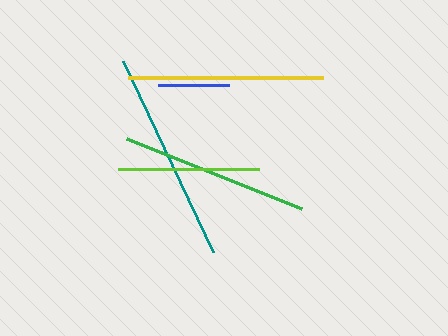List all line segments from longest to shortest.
From longest to shortest: teal, yellow, green, lime, blue.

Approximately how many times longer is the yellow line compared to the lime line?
The yellow line is approximately 1.4 times the length of the lime line.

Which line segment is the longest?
The teal line is the longest at approximately 211 pixels.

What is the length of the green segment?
The green segment is approximately 189 pixels long.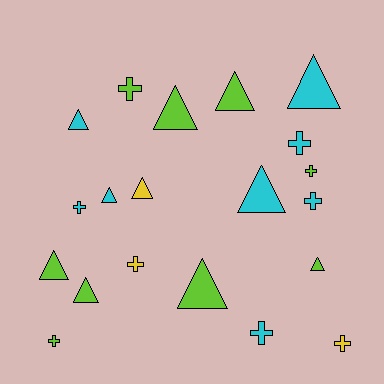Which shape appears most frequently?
Triangle, with 11 objects.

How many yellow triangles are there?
There is 1 yellow triangle.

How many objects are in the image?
There are 20 objects.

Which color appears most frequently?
Lime, with 9 objects.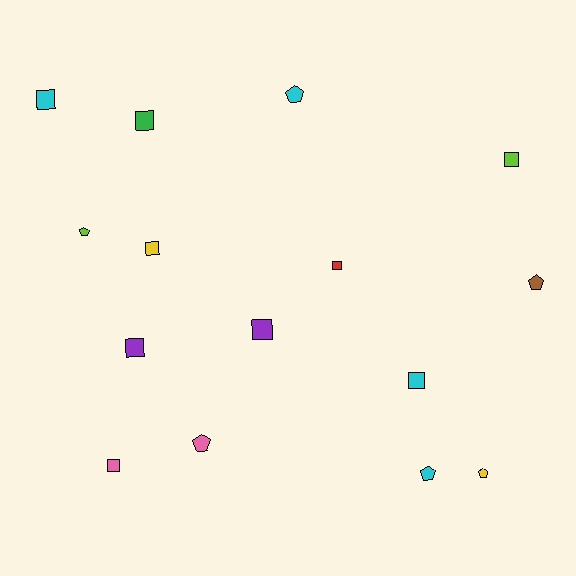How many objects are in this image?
There are 15 objects.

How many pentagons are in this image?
There are 6 pentagons.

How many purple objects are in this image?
There are 2 purple objects.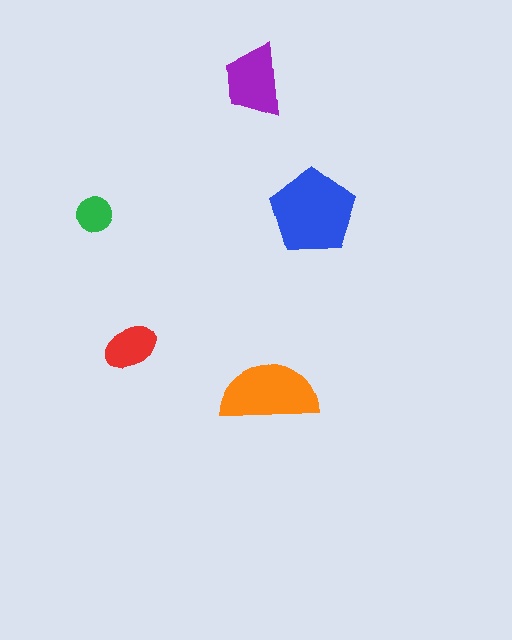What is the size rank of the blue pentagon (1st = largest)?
1st.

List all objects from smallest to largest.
The green circle, the red ellipse, the purple trapezoid, the orange semicircle, the blue pentagon.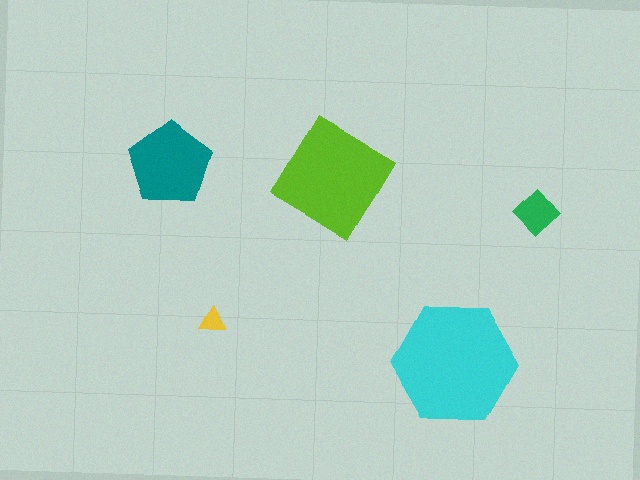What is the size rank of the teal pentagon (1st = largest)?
3rd.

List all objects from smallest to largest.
The yellow triangle, the green diamond, the teal pentagon, the lime diamond, the cyan hexagon.